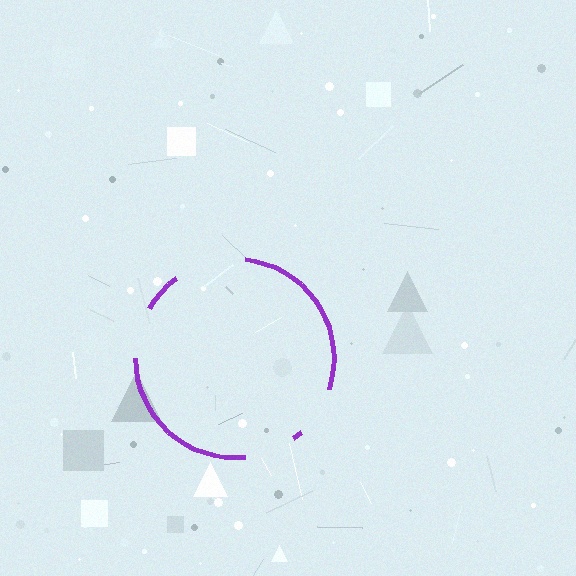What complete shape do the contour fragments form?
The contour fragments form a circle.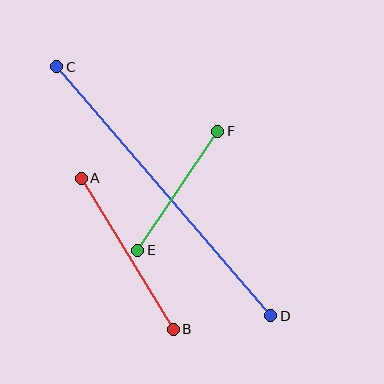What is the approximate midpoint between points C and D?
The midpoint is at approximately (164, 191) pixels.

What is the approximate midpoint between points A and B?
The midpoint is at approximately (127, 254) pixels.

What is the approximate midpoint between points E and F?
The midpoint is at approximately (178, 191) pixels.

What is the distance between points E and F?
The distance is approximately 144 pixels.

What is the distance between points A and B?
The distance is approximately 177 pixels.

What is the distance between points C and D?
The distance is approximately 328 pixels.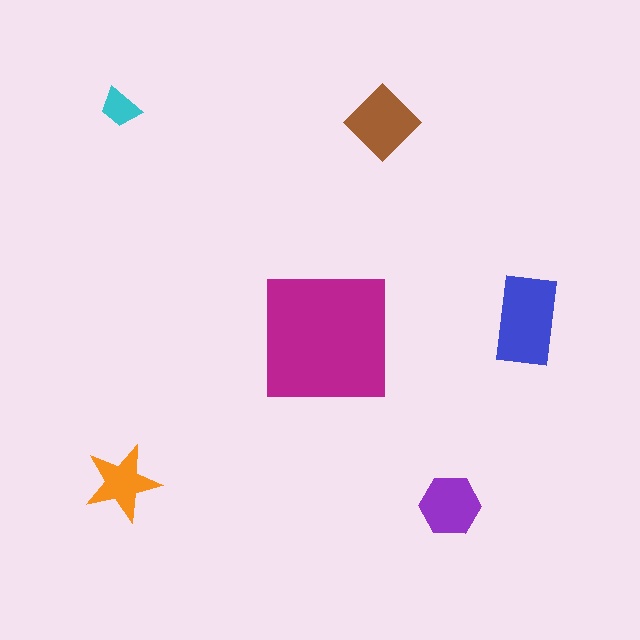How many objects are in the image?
There are 6 objects in the image.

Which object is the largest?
The magenta square.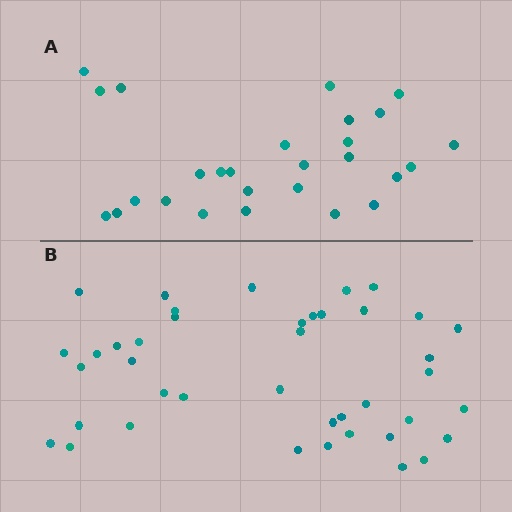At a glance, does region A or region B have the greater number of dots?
Region B (the bottom region) has more dots.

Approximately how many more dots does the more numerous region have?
Region B has approximately 15 more dots than region A.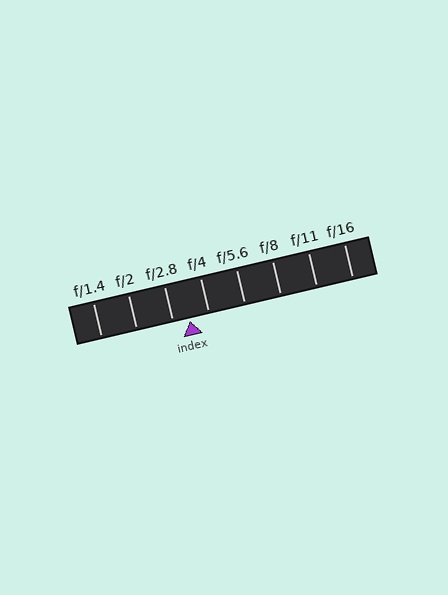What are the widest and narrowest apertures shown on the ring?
The widest aperture shown is f/1.4 and the narrowest is f/16.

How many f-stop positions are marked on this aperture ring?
There are 8 f-stop positions marked.